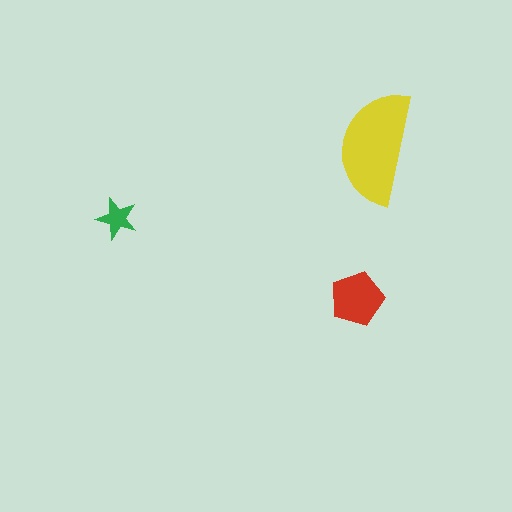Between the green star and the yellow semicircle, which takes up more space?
The yellow semicircle.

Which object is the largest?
The yellow semicircle.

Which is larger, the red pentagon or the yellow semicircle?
The yellow semicircle.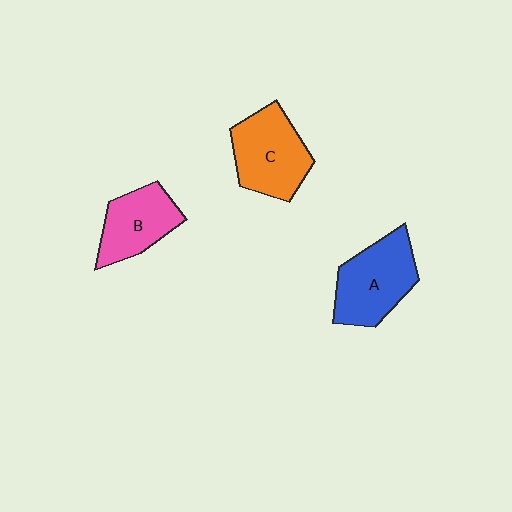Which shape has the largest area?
Shape A (blue).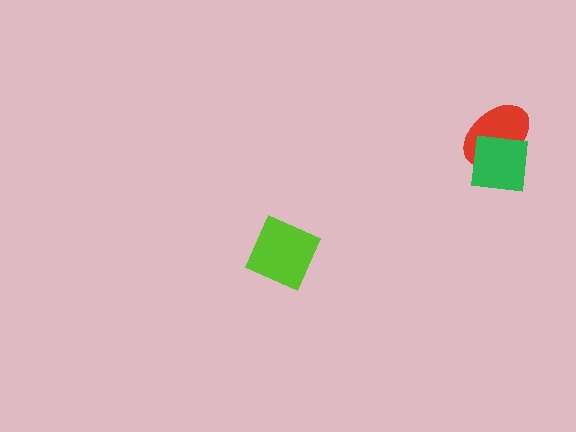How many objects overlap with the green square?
1 object overlaps with the green square.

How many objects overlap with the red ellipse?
1 object overlaps with the red ellipse.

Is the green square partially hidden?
No, no other shape covers it.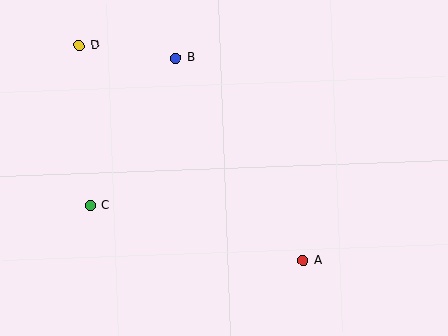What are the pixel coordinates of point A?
Point A is at (303, 261).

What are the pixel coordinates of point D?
Point D is at (79, 45).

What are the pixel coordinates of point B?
Point B is at (176, 58).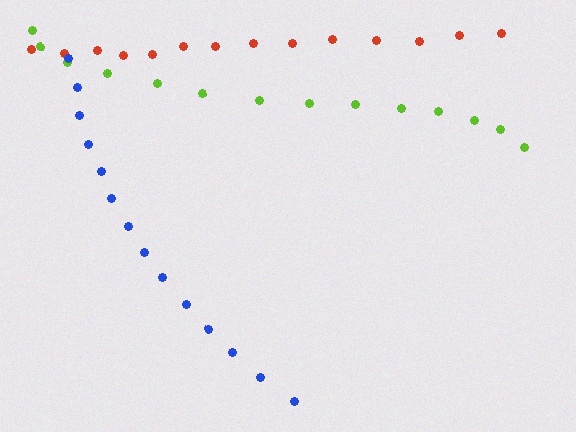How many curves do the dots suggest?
There are 3 distinct paths.